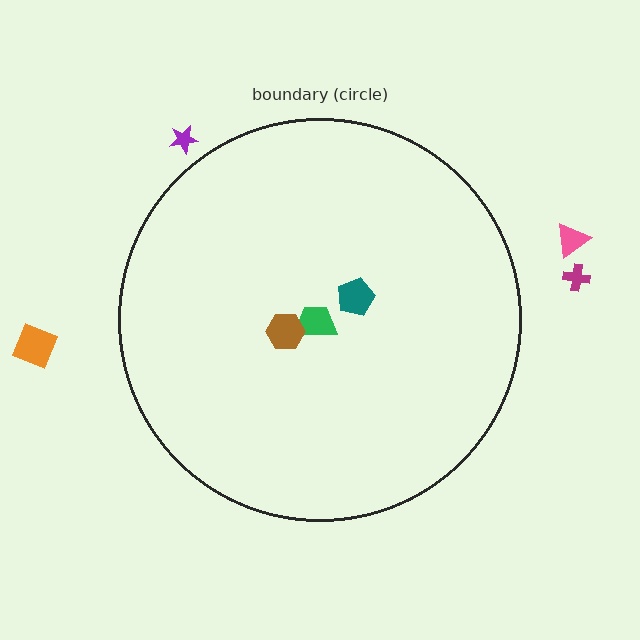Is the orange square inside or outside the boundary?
Outside.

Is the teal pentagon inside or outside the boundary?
Inside.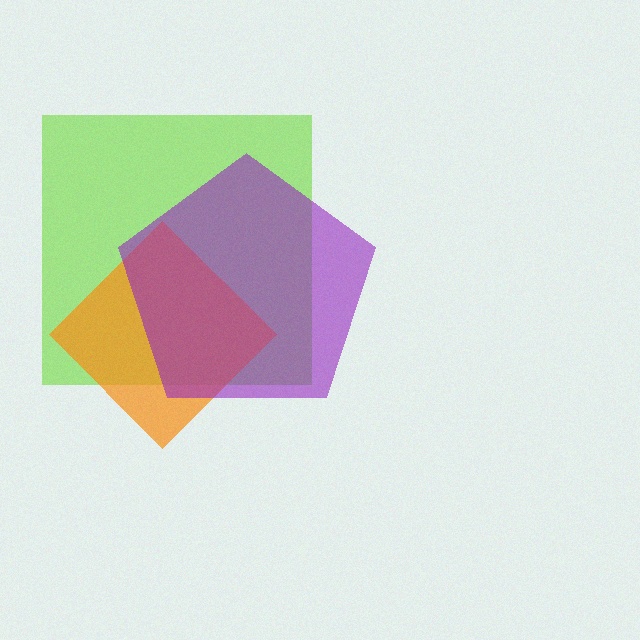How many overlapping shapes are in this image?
There are 3 overlapping shapes in the image.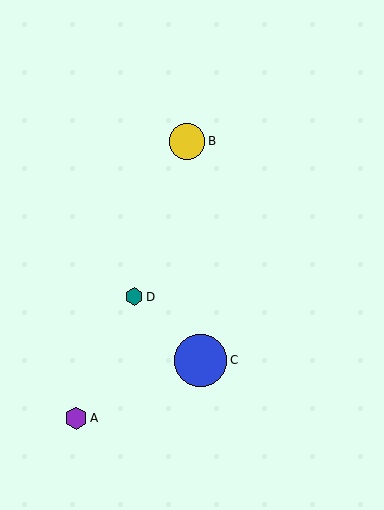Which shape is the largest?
The blue circle (labeled C) is the largest.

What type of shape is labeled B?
Shape B is a yellow circle.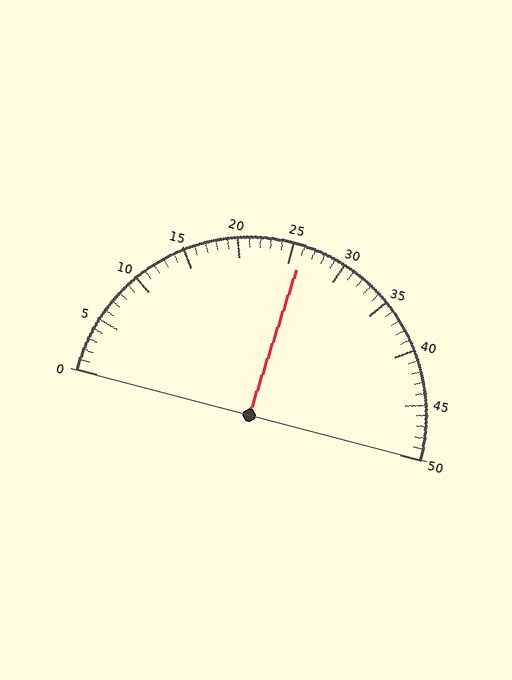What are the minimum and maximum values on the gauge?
The gauge ranges from 0 to 50.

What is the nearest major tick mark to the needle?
The nearest major tick mark is 25.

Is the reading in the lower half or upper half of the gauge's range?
The reading is in the upper half of the range (0 to 50).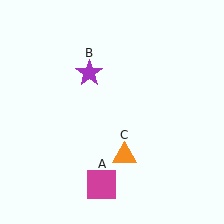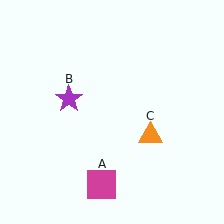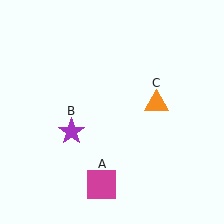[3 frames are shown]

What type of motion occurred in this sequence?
The purple star (object B), orange triangle (object C) rotated counterclockwise around the center of the scene.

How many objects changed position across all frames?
2 objects changed position: purple star (object B), orange triangle (object C).